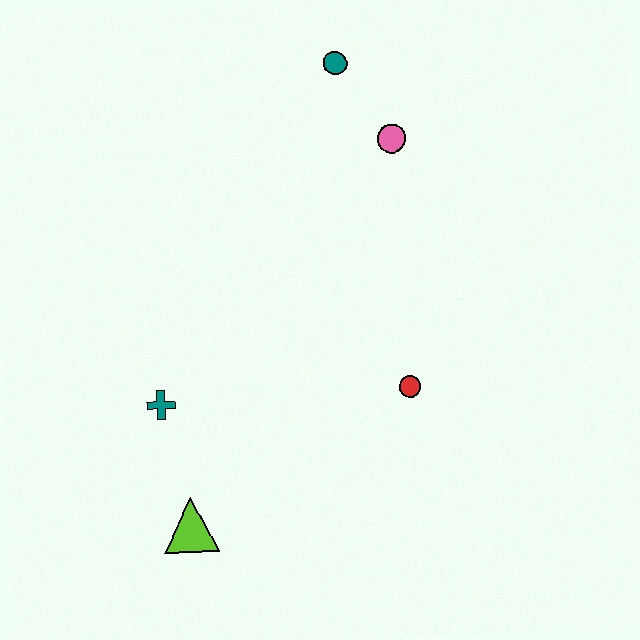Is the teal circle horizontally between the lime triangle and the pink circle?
Yes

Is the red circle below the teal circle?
Yes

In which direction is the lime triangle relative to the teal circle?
The lime triangle is below the teal circle.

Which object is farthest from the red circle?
The teal circle is farthest from the red circle.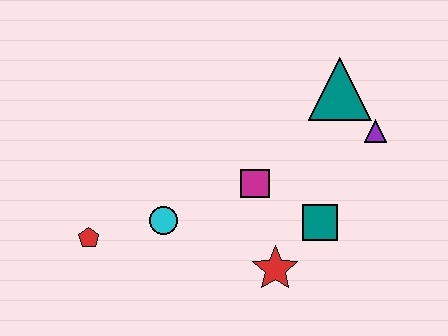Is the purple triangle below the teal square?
No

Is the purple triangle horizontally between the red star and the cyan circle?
No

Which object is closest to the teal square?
The red star is closest to the teal square.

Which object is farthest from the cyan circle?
The purple triangle is farthest from the cyan circle.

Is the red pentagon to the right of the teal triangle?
No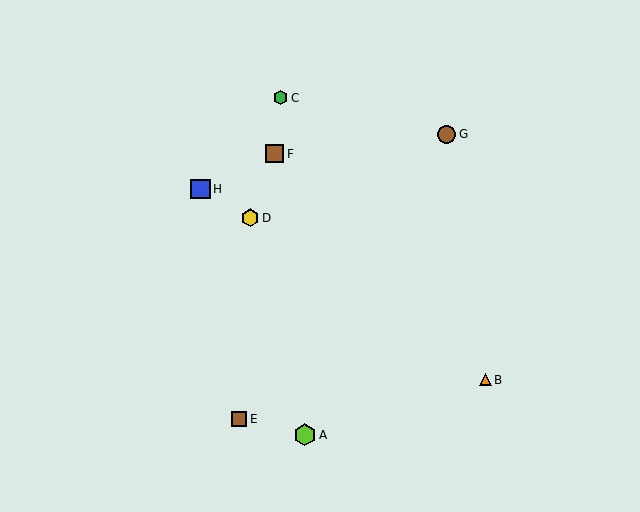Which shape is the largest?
The lime hexagon (labeled A) is the largest.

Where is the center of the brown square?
The center of the brown square is at (239, 419).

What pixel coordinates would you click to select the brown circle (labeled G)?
Click at (447, 134) to select the brown circle G.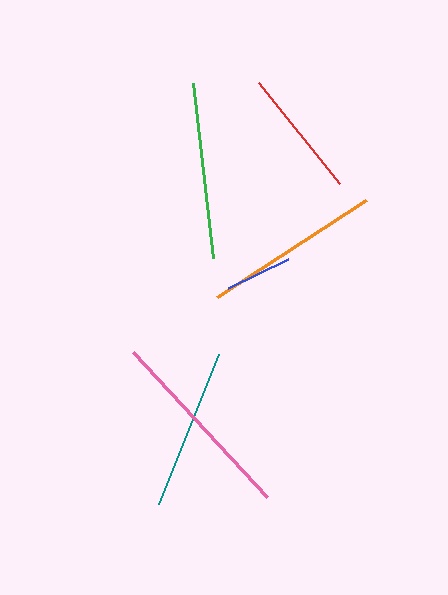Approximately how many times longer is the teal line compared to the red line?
The teal line is approximately 1.2 times the length of the red line.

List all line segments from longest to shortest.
From longest to shortest: pink, orange, green, teal, red, blue.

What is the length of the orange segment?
The orange segment is approximately 178 pixels long.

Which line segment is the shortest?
The blue line is the shortest at approximately 66 pixels.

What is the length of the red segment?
The red segment is approximately 129 pixels long.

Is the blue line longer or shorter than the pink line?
The pink line is longer than the blue line.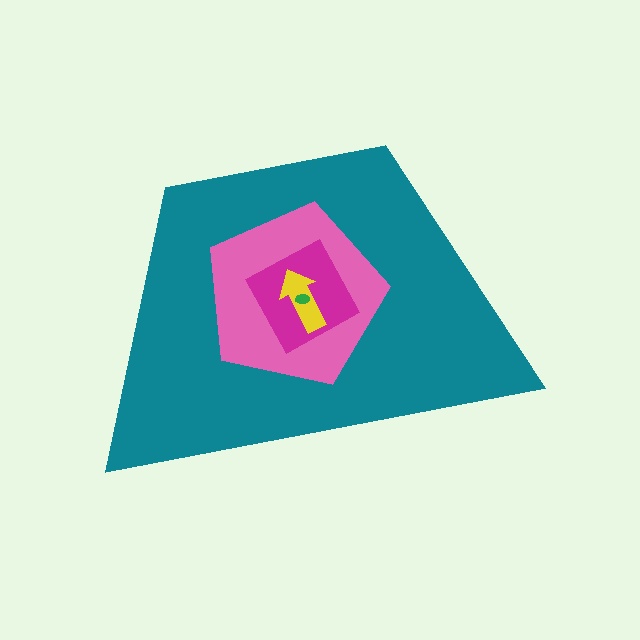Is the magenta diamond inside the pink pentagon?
Yes.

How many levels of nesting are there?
5.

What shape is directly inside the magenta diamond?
The yellow arrow.